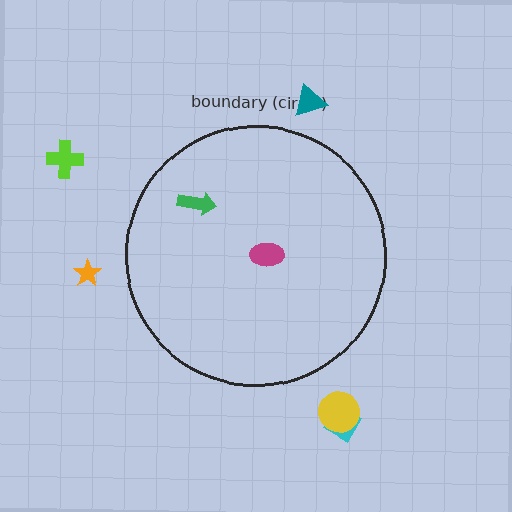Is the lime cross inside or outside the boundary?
Outside.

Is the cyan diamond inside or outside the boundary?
Outside.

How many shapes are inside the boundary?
2 inside, 5 outside.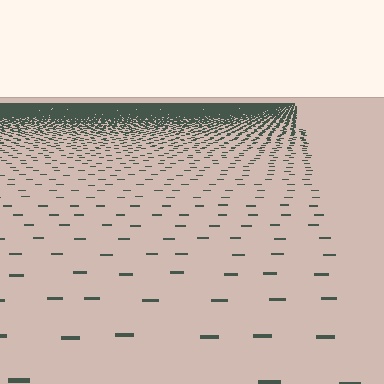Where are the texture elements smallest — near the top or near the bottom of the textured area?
Near the top.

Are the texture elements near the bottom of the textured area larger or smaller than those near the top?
Larger. Near the bottom, elements are closer to the viewer and appear at a bigger on-screen size.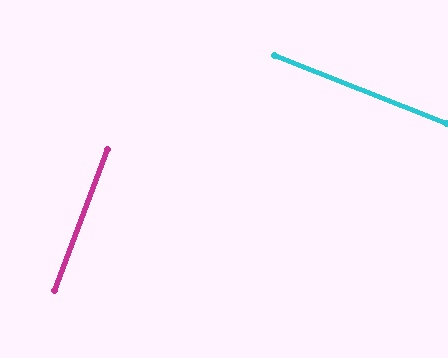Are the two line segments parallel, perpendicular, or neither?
Perpendicular — they meet at approximately 89°.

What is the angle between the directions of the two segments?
Approximately 89 degrees.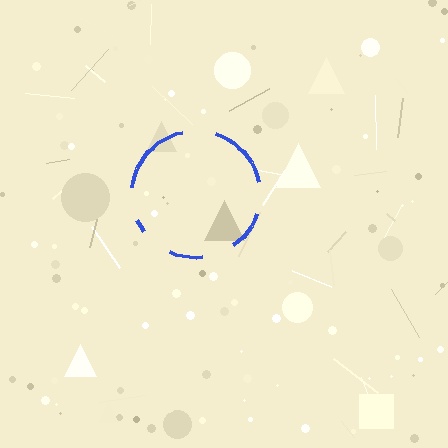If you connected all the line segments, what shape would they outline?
They would outline a circle.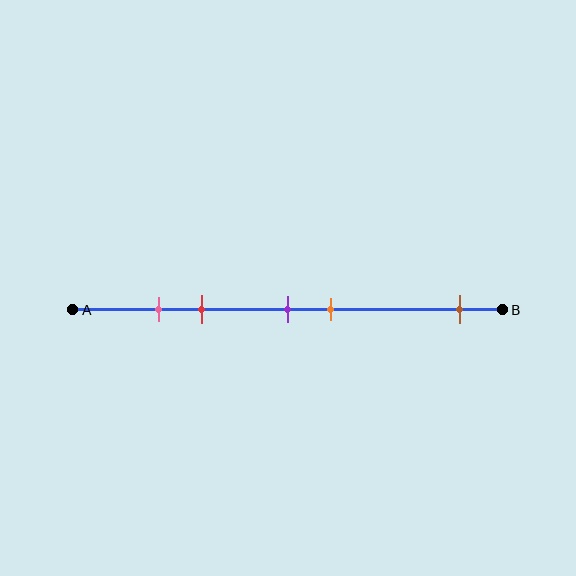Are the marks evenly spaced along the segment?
No, the marks are not evenly spaced.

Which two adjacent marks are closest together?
The pink and red marks are the closest adjacent pair.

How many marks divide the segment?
There are 5 marks dividing the segment.